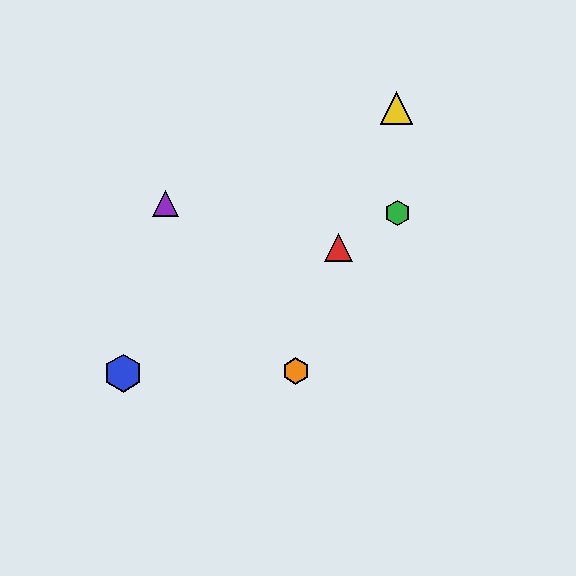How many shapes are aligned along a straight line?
3 shapes (the red triangle, the blue hexagon, the green hexagon) are aligned along a straight line.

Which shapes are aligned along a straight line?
The red triangle, the blue hexagon, the green hexagon are aligned along a straight line.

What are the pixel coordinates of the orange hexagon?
The orange hexagon is at (296, 371).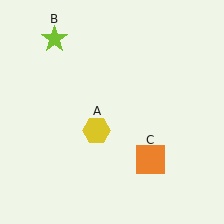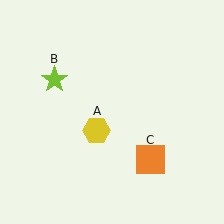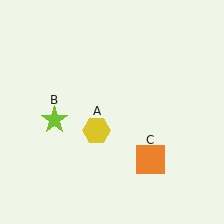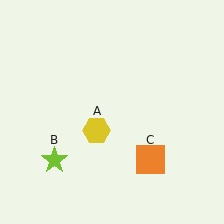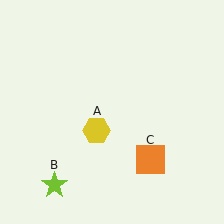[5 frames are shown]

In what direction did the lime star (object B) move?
The lime star (object B) moved down.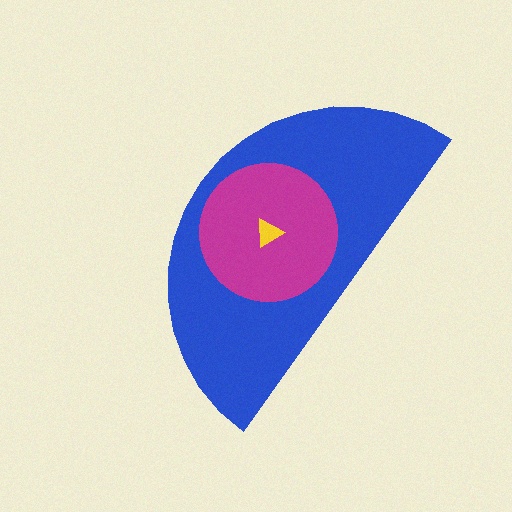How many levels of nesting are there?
3.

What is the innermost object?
The yellow triangle.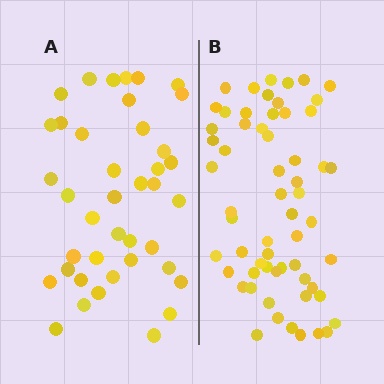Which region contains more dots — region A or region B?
Region B (the right region) has more dots.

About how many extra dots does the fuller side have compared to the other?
Region B has approximately 20 more dots than region A.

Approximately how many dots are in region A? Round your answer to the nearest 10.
About 40 dots.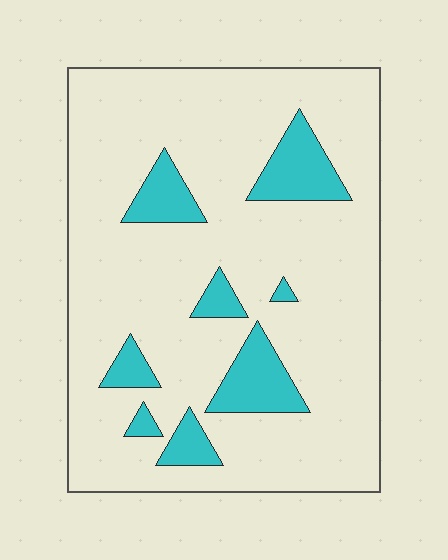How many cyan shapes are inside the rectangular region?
8.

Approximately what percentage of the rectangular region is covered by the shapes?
Approximately 15%.